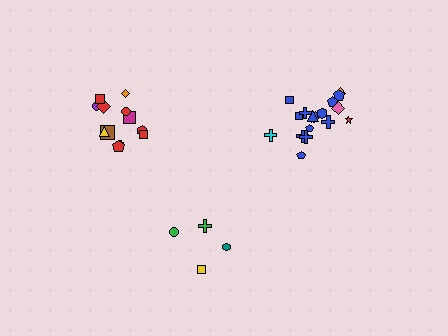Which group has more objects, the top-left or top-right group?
The top-right group.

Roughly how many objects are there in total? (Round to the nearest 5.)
Roughly 35 objects in total.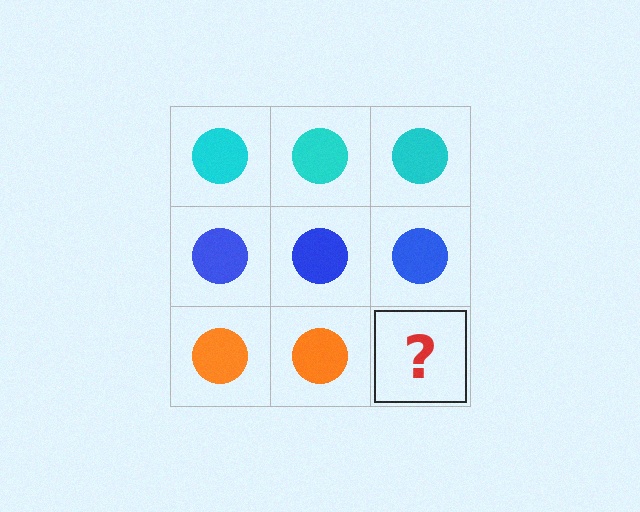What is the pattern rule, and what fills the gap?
The rule is that each row has a consistent color. The gap should be filled with an orange circle.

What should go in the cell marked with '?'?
The missing cell should contain an orange circle.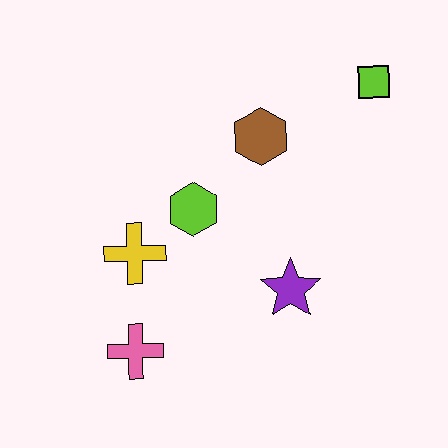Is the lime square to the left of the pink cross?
No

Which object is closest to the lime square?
The brown hexagon is closest to the lime square.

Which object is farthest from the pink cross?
The lime square is farthest from the pink cross.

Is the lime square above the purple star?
Yes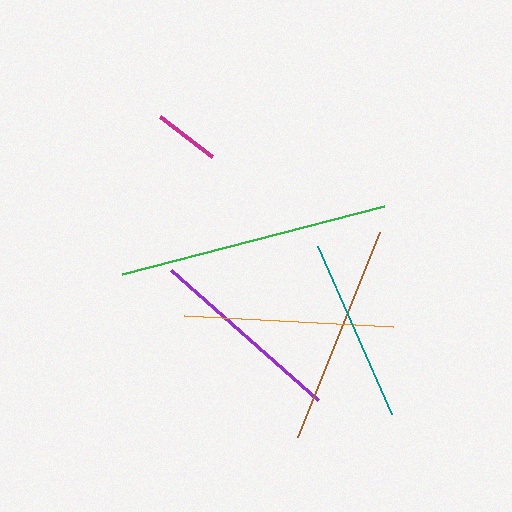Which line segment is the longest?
The green line is the longest at approximately 271 pixels.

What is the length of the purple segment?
The purple segment is approximately 197 pixels long.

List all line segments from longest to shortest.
From longest to shortest: green, brown, orange, purple, teal, magenta.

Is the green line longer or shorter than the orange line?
The green line is longer than the orange line.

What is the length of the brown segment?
The brown segment is approximately 221 pixels long.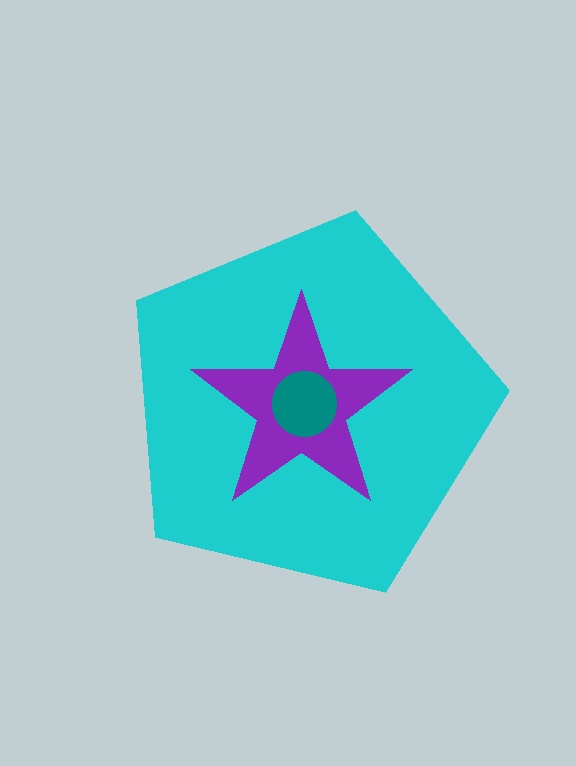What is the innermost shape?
The teal circle.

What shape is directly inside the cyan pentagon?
The purple star.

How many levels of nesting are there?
3.